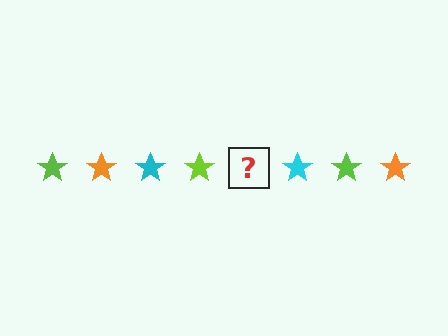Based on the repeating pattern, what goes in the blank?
The blank should be an orange star.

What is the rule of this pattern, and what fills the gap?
The rule is that the pattern cycles through lime, orange, cyan stars. The gap should be filled with an orange star.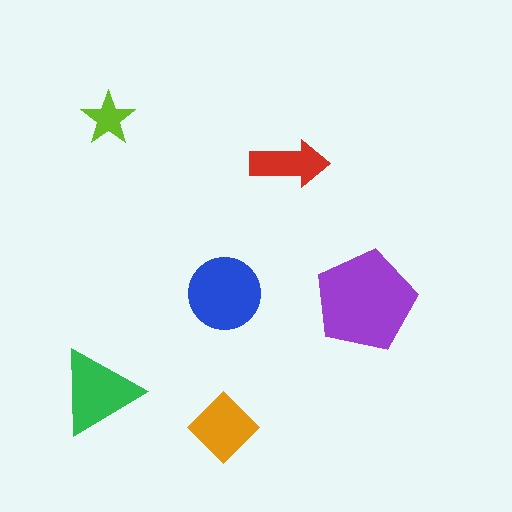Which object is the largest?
The purple pentagon.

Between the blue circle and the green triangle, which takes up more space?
The blue circle.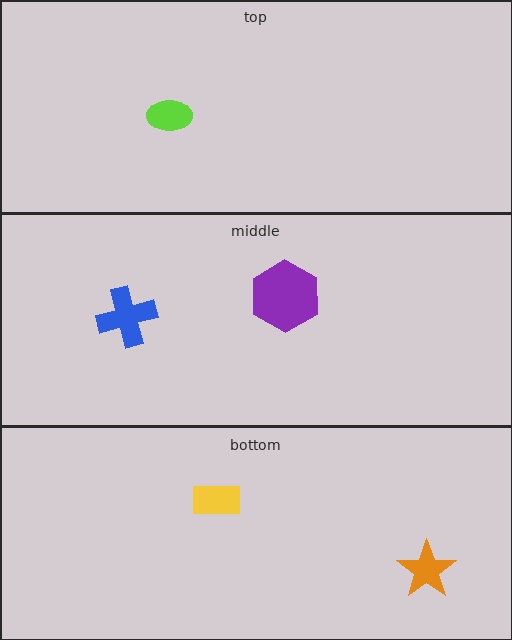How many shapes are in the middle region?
2.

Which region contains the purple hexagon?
The middle region.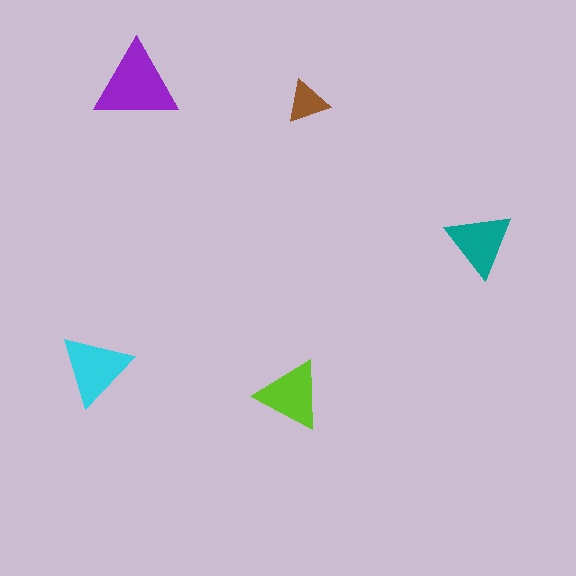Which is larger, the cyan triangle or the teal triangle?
The cyan one.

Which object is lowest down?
The lime triangle is bottommost.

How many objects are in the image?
There are 5 objects in the image.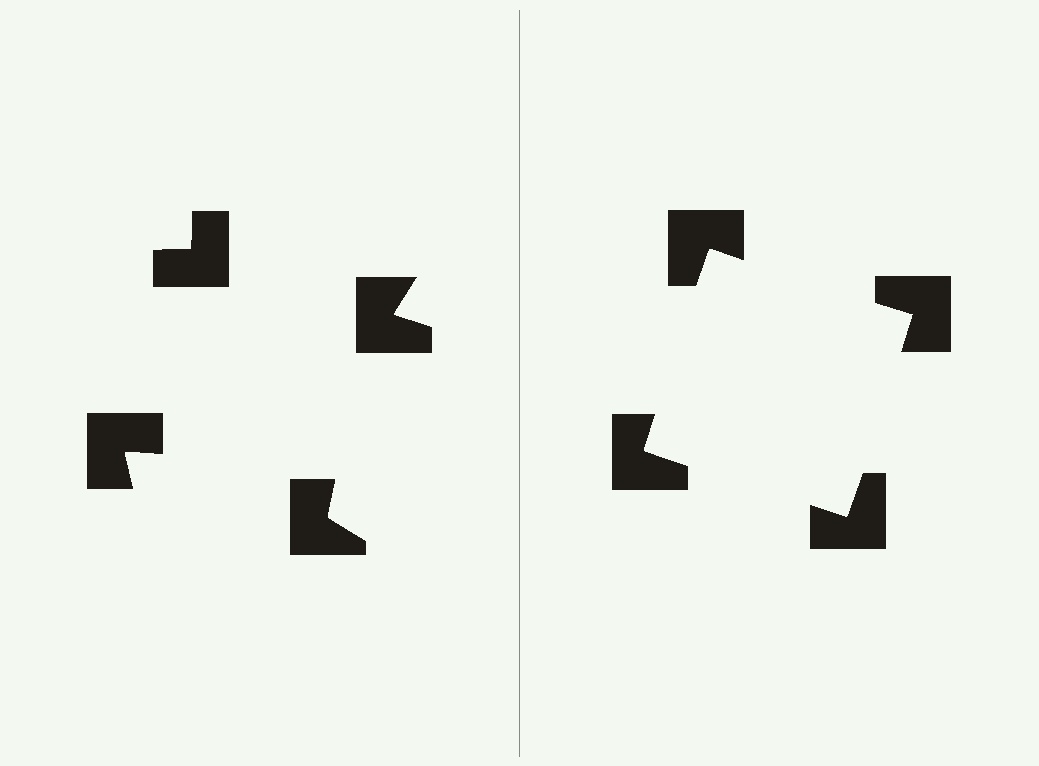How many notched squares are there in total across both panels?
8 — 4 on each side.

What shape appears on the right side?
An illusory square.